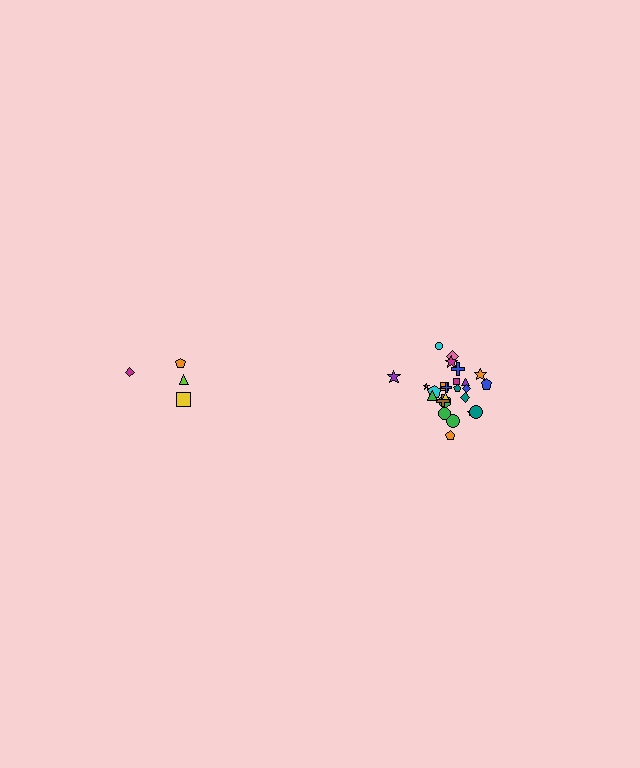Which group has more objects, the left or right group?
The right group.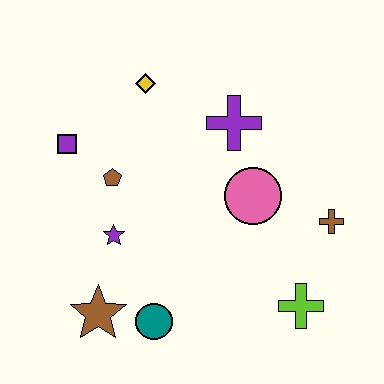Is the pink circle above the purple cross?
No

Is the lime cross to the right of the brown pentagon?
Yes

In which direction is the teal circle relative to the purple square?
The teal circle is below the purple square.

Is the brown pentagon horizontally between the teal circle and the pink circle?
No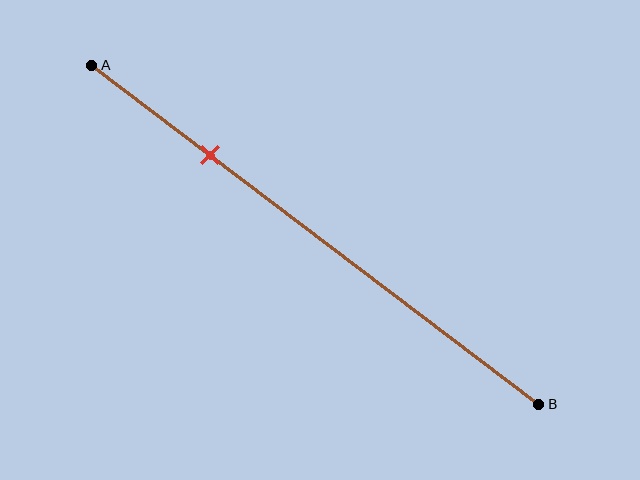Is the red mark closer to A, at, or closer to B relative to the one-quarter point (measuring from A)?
The red mark is approximately at the one-quarter point of segment AB.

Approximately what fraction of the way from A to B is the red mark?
The red mark is approximately 25% of the way from A to B.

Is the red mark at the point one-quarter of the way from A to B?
Yes, the mark is approximately at the one-quarter point.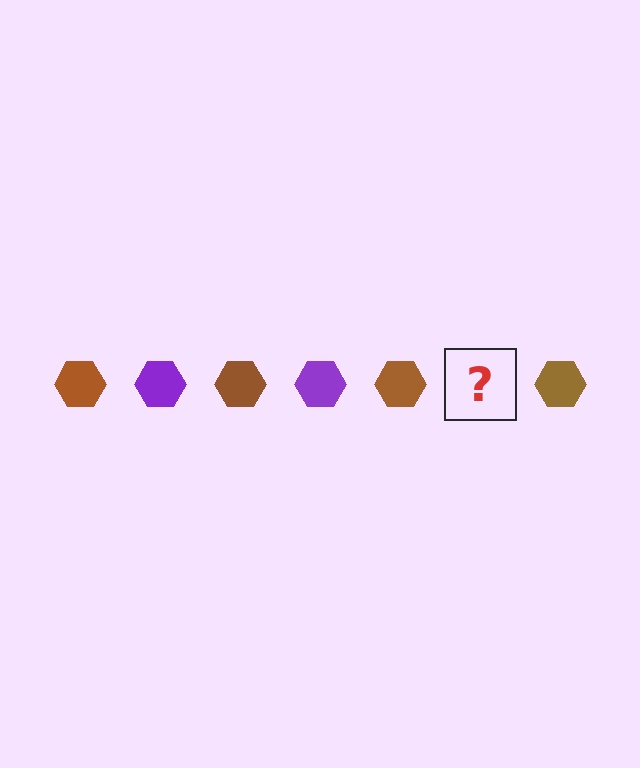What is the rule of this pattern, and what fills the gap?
The rule is that the pattern cycles through brown, purple hexagons. The gap should be filled with a purple hexagon.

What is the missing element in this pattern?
The missing element is a purple hexagon.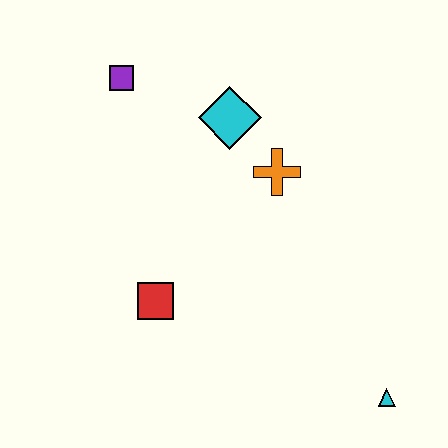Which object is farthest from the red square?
The cyan triangle is farthest from the red square.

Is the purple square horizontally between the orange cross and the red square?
No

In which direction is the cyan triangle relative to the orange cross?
The cyan triangle is below the orange cross.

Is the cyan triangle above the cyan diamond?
No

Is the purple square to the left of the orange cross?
Yes